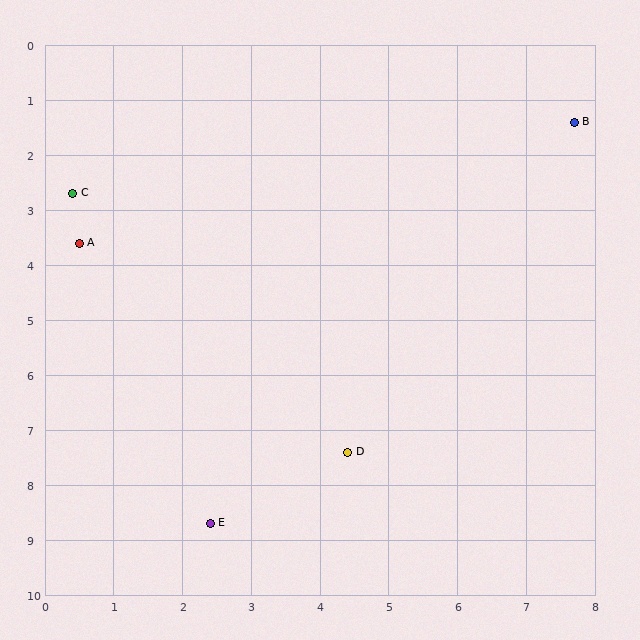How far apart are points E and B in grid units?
Points E and B are about 9.0 grid units apart.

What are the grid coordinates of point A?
Point A is at approximately (0.5, 3.6).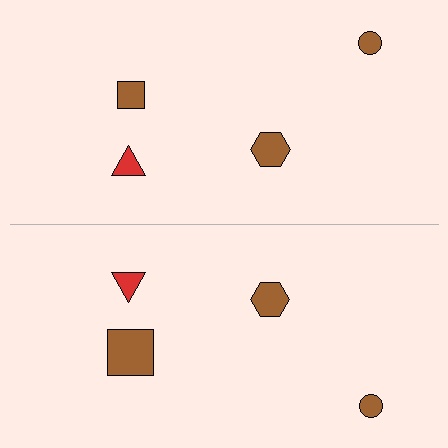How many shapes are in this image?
There are 8 shapes in this image.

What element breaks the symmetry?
The brown square on the bottom side has a different size than its mirror counterpart.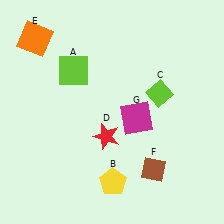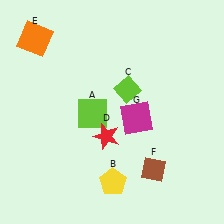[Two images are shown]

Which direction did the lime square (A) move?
The lime square (A) moved down.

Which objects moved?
The objects that moved are: the lime square (A), the lime diamond (C).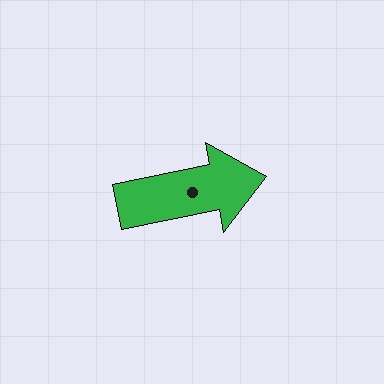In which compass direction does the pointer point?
East.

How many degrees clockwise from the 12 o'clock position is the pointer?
Approximately 79 degrees.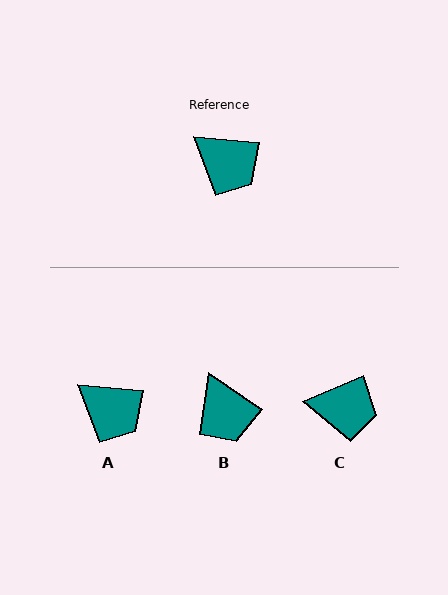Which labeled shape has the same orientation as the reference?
A.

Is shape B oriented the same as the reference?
No, it is off by about 28 degrees.